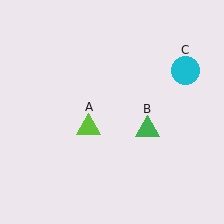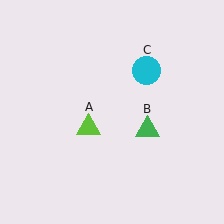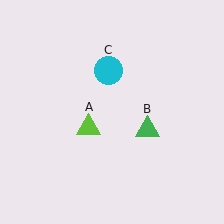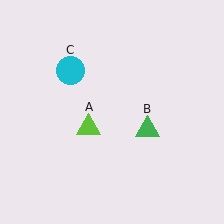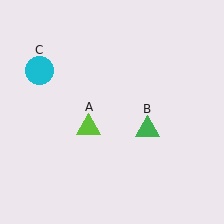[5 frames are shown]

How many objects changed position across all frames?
1 object changed position: cyan circle (object C).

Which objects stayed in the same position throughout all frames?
Lime triangle (object A) and green triangle (object B) remained stationary.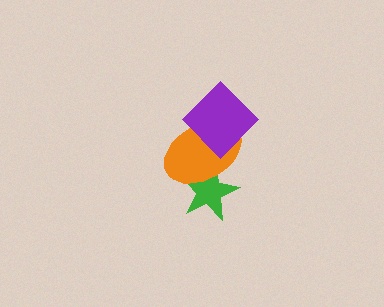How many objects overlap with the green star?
1 object overlaps with the green star.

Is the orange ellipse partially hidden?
Yes, it is partially covered by another shape.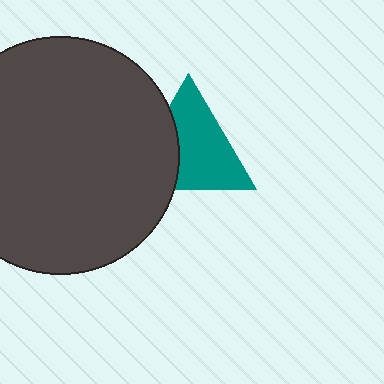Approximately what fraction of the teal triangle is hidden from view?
Roughly 34% of the teal triangle is hidden behind the dark gray circle.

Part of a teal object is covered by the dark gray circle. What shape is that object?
It is a triangle.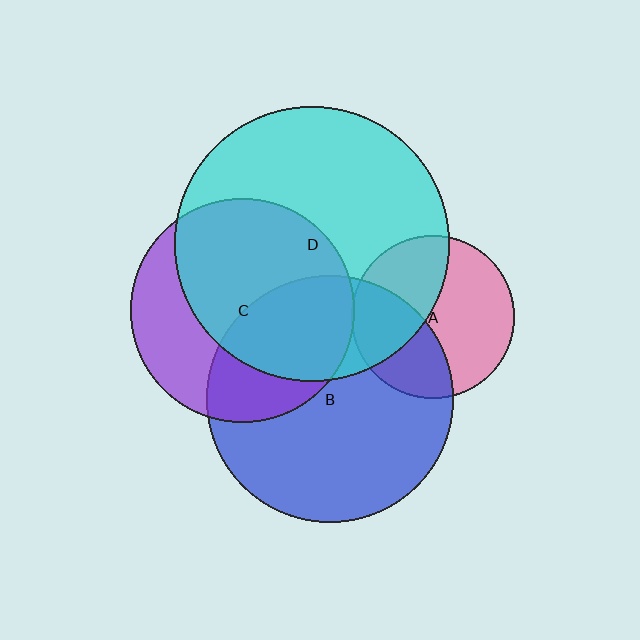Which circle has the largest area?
Circle D (cyan).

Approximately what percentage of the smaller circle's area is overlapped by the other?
Approximately 40%.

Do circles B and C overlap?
Yes.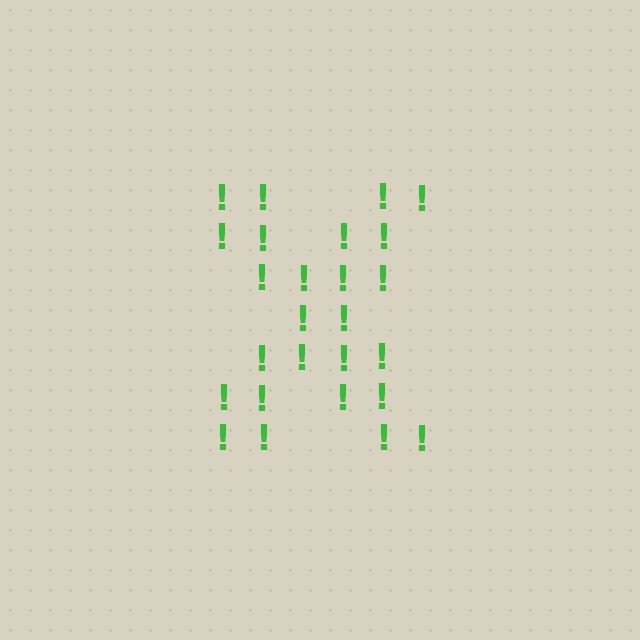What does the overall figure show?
The overall figure shows the letter X.